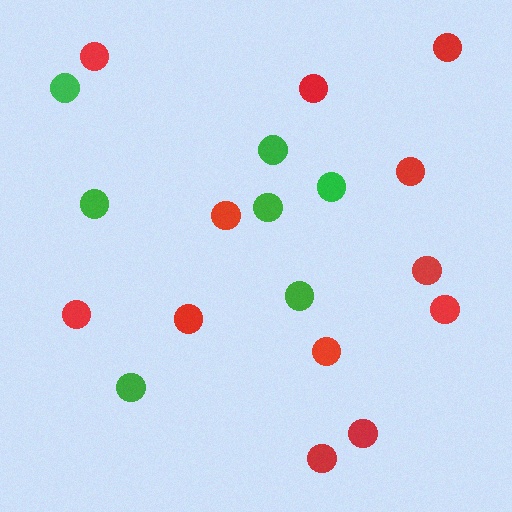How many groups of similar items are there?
There are 2 groups: one group of red circles (12) and one group of green circles (7).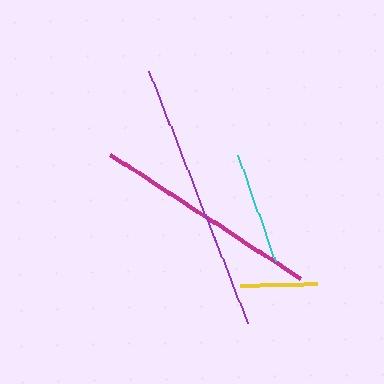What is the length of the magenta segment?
The magenta segment is approximately 226 pixels long.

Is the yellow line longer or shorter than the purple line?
The purple line is longer than the yellow line.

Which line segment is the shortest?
The yellow line is the shortest at approximately 77 pixels.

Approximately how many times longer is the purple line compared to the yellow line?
The purple line is approximately 3.5 times the length of the yellow line.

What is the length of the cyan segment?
The cyan segment is approximately 113 pixels long.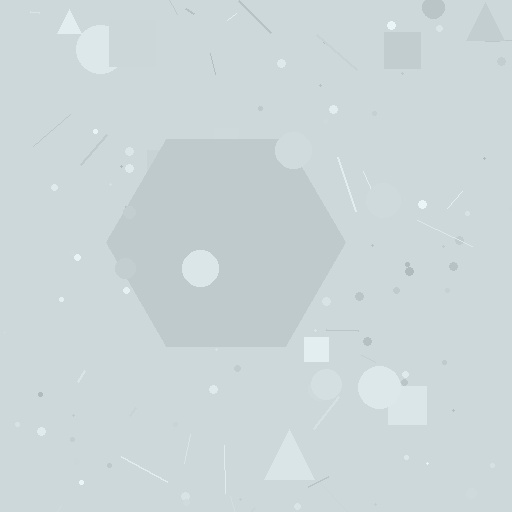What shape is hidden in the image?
A hexagon is hidden in the image.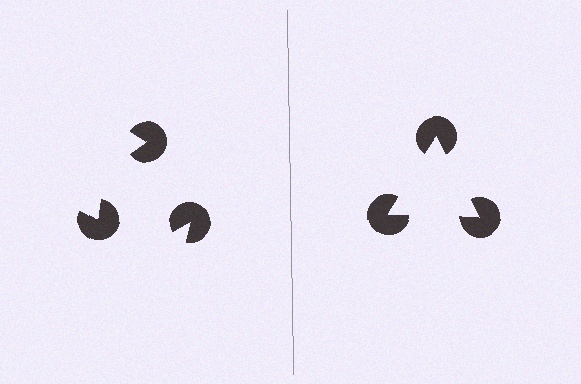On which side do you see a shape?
An illusory triangle appears on the right side. On the left side the wedge cuts are rotated, so no coherent shape forms.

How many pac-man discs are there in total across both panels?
6 — 3 on each side.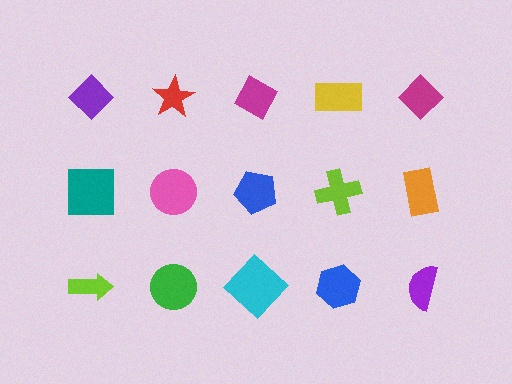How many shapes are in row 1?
5 shapes.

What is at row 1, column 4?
A yellow rectangle.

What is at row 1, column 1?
A purple diamond.